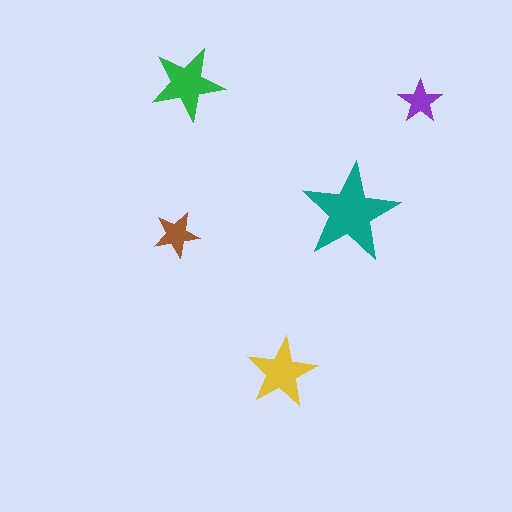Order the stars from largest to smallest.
the teal one, the green one, the yellow one, the brown one, the purple one.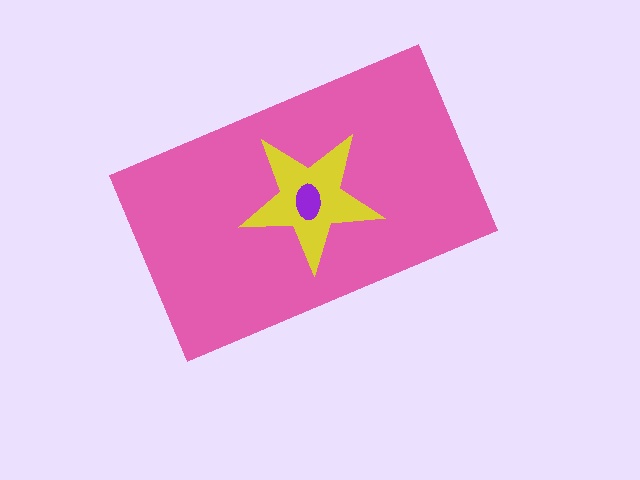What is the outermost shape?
The pink rectangle.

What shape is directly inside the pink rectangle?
The yellow star.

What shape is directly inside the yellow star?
The purple ellipse.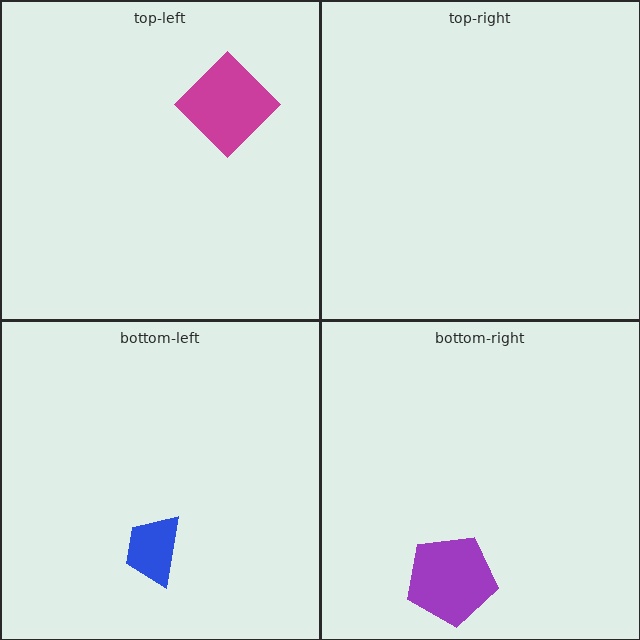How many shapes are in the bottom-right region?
1.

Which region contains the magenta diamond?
The top-left region.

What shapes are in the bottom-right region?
The purple pentagon.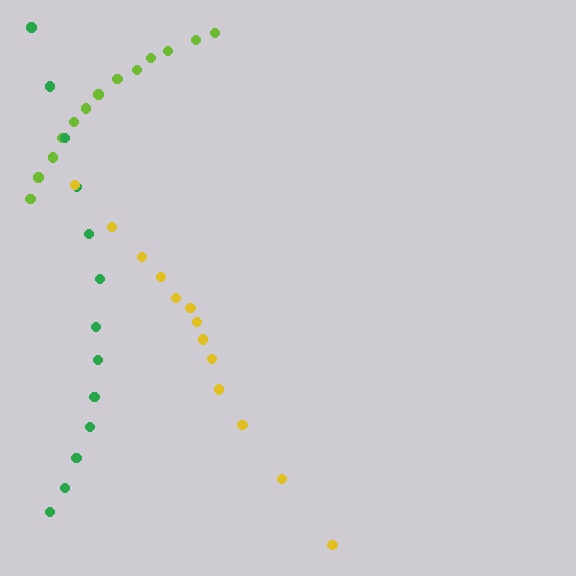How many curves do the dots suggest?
There are 3 distinct paths.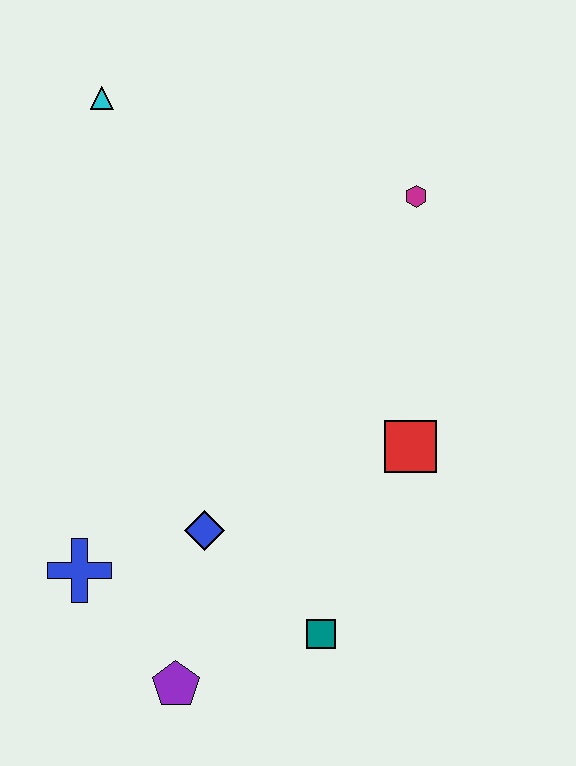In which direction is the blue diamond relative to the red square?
The blue diamond is to the left of the red square.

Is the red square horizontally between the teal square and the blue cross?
No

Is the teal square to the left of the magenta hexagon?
Yes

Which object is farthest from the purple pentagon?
The cyan triangle is farthest from the purple pentagon.